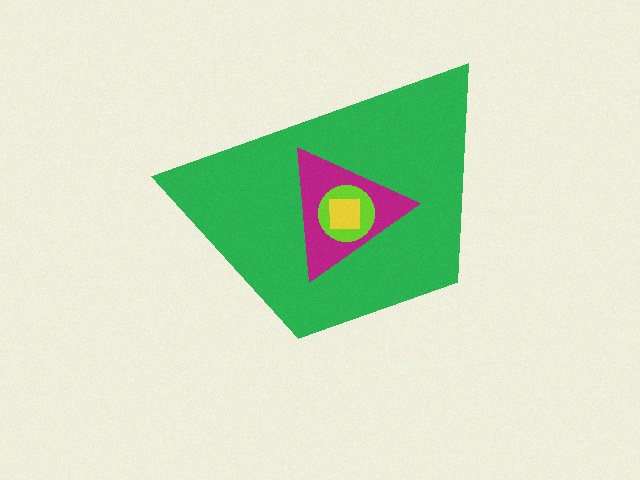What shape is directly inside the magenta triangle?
The lime circle.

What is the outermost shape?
The green trapezoid.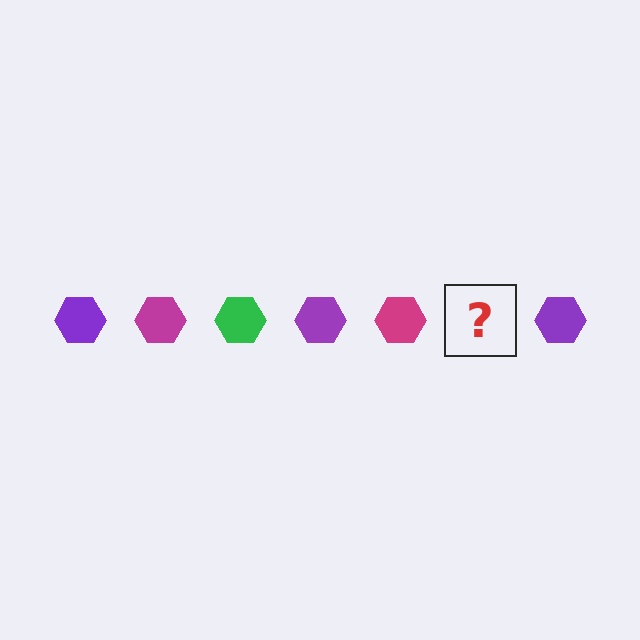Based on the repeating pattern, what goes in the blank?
The blank should be a green hexagon.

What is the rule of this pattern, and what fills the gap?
The rule is that the pattern cycles through purple, magenta, green hexagons. The gap should be filled with a green hexagon.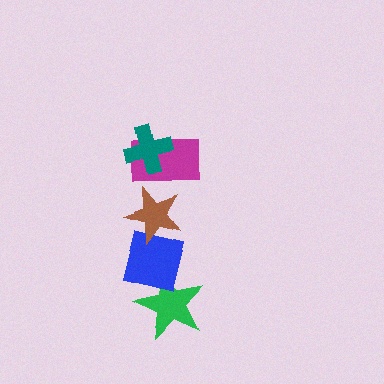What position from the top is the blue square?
The blue square is 4th from the top.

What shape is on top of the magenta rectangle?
The teal cross is on top of the magenta rectangle.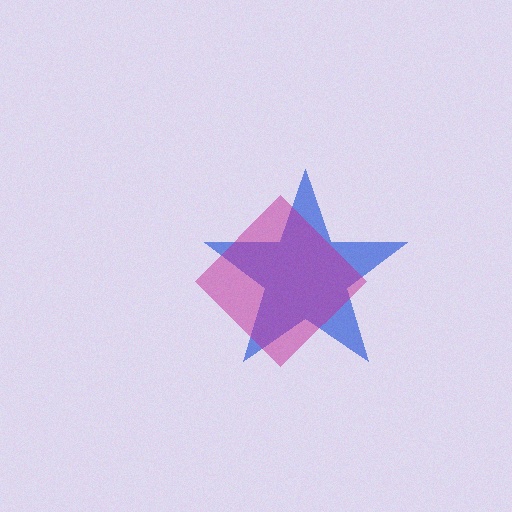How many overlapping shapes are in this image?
There are 2 overlapping shapes in the image.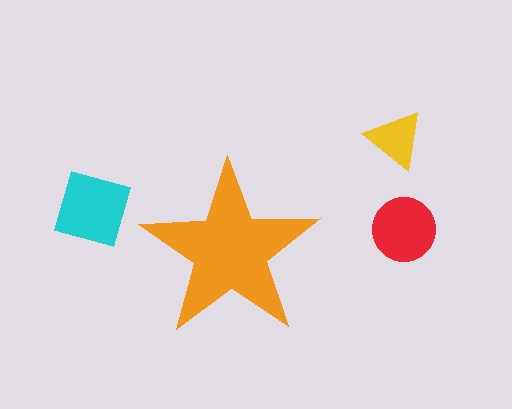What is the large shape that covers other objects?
An orange star.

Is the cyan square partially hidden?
No, the cyan square is fully visible.